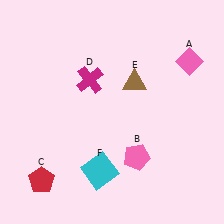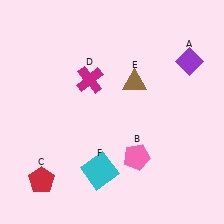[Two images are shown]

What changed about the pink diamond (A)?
In Image 1, A is pink. In Image 2, it changed to purple.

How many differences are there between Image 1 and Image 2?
There is 1 difference between the two images.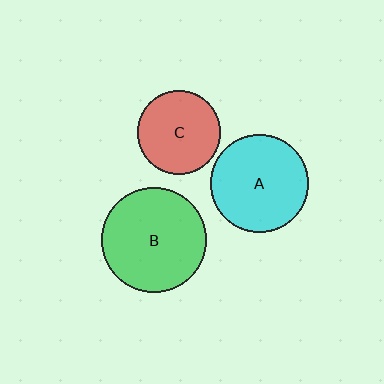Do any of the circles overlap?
No, none of the circles overlap.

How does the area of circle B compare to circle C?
Approximately 1.6 times.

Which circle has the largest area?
Circle B (green).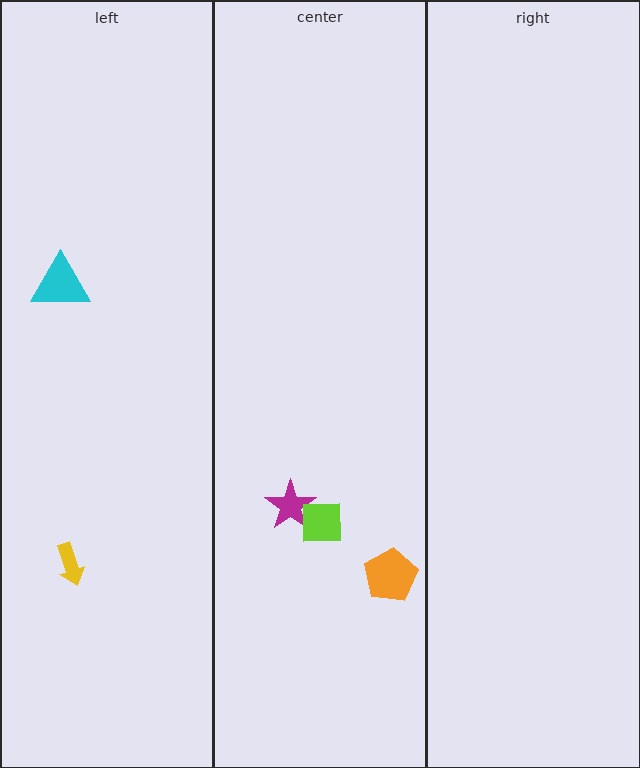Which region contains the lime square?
The center region.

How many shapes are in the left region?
2.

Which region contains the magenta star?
The center region.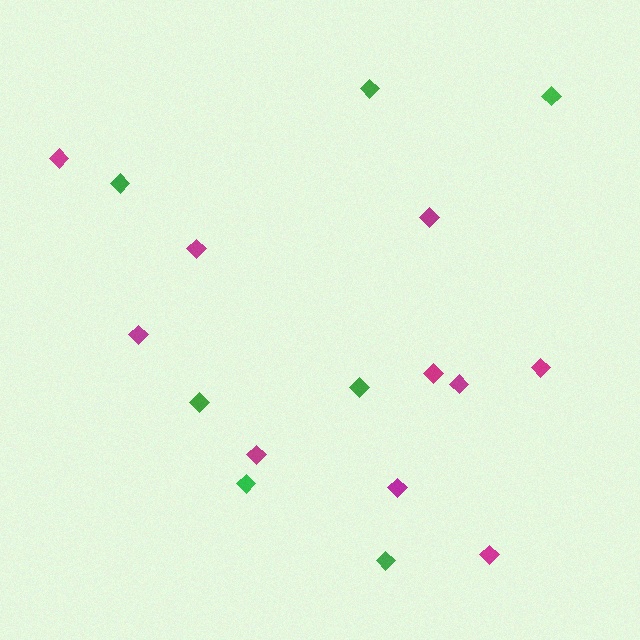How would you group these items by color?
There are 2 groups: one group of magenta diamonds (10) and one group of green diamonds (7).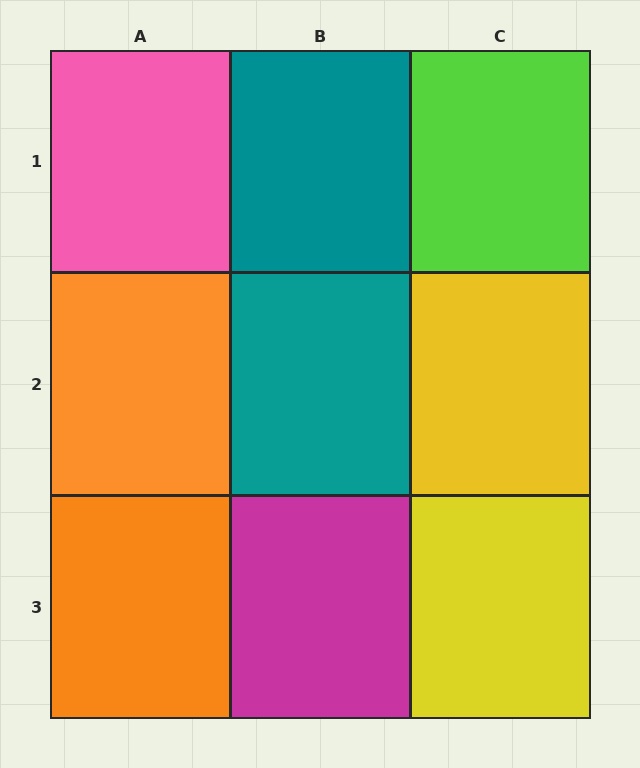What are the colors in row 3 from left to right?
Orange, magenta, yellow.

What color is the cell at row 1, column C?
Lime.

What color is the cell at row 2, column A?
Orange.